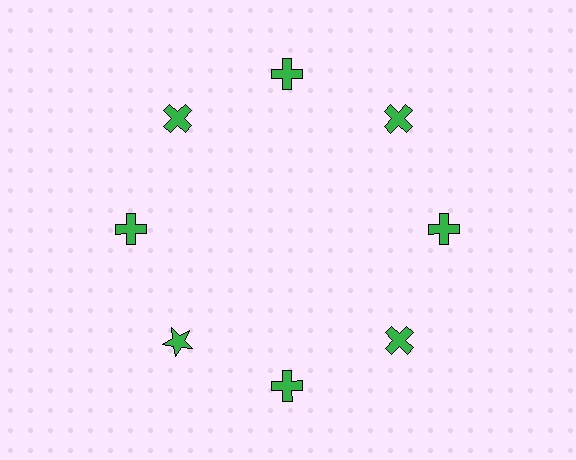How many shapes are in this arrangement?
There are 8 shapes arranged in a ring pattern.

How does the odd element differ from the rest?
It has a different shape: star instead of cross.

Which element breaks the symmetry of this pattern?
The green star at roughly the 8 o'clock position breaks the symmetry. All other shapes are green crosses.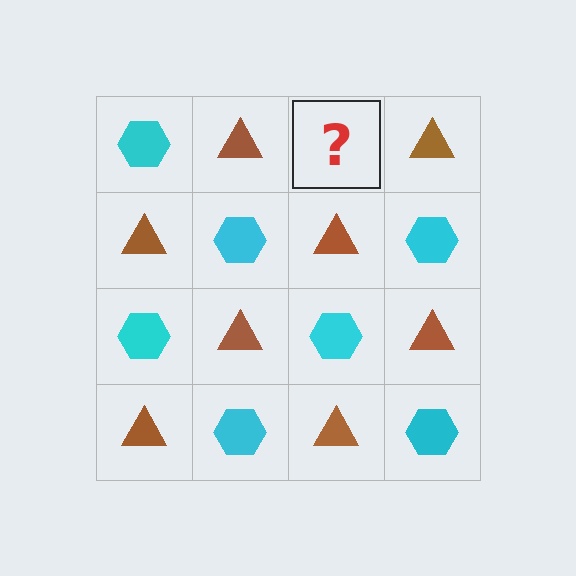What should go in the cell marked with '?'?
The missing cell should contain a cyan hexagon.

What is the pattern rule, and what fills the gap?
The rule is that it alternates cyan hexagon and brown triangle in a checkerboard pattern. The gap should be filled with a cyan hexagon.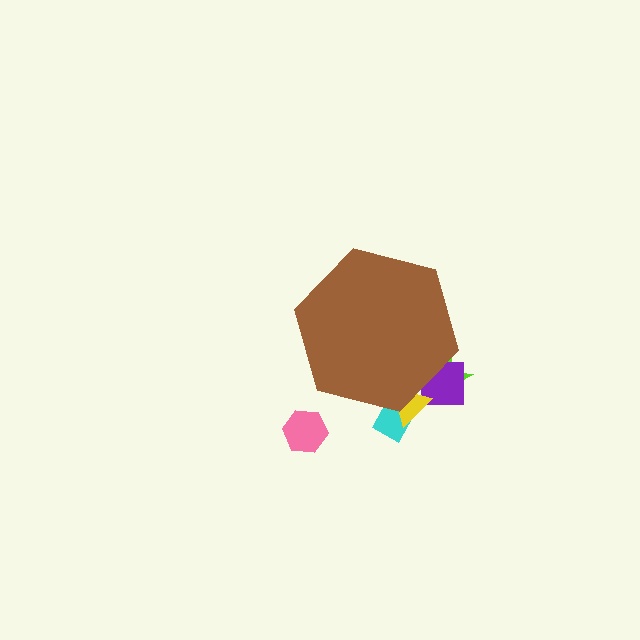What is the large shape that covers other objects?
A brown hexagon.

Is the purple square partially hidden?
Yes, the purple square is partially hidden behind the brown hexagon.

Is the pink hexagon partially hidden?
No, the pink hexagon is fully visible.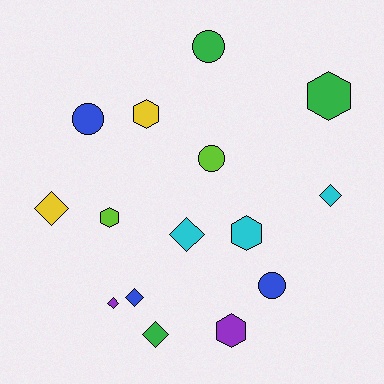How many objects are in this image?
There are 15 objects.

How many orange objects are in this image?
There are no orange objects.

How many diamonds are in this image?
There are 6 diamonds.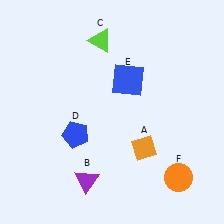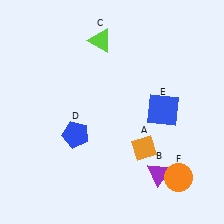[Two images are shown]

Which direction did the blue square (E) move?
The blue square (E) moved right.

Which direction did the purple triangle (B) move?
The purple triangle (B) moved right.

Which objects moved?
The objects that moved are: the purple triangle (B), the blue square (E).